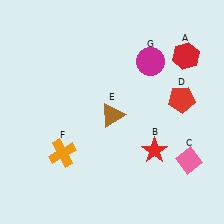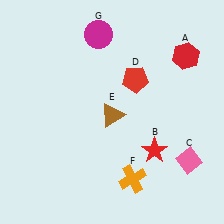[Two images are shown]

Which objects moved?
The objects that moved are: the red pentagon (D), the orange cross (F), the magenta circle (G).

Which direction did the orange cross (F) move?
The orange cross (F) moved right.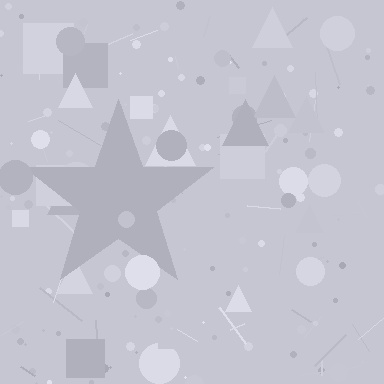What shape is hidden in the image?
A star is hidden in the image.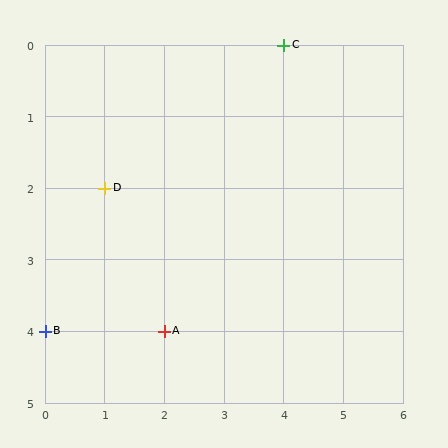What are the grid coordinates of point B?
Point B is at grid coordinates (0, 4).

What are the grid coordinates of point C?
Point C is at grid coordinates (4, 0).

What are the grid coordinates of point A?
Point A is at grid coordinates (2, 4).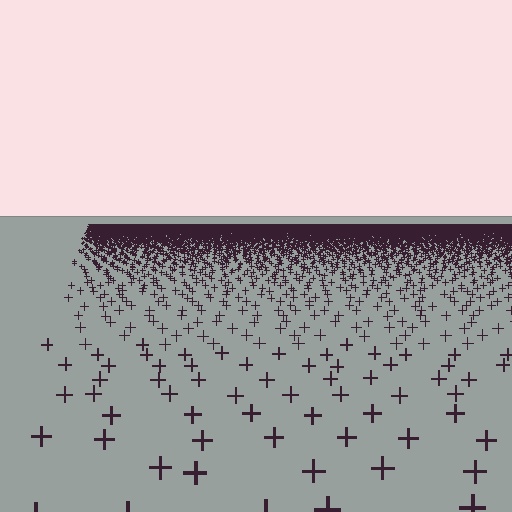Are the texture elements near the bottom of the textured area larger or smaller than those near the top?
Larger. Near the bottom, elements are closer to the viewer and appear at a bigger on-screen size.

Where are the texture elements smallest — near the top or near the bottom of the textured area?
Near the top.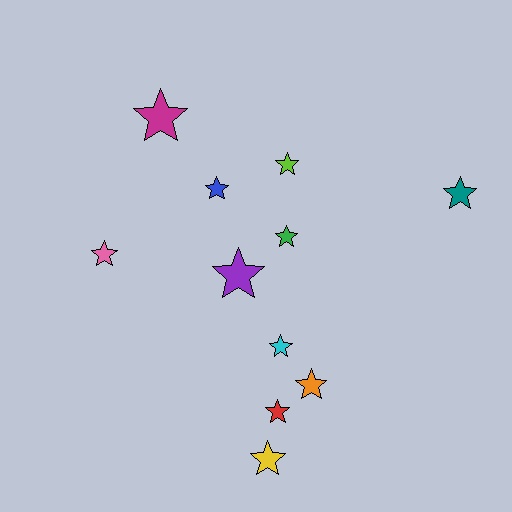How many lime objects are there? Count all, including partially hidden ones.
There is 1 lime object.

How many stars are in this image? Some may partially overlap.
There are 11 stars.